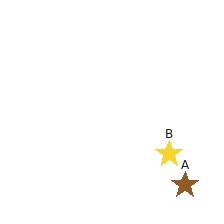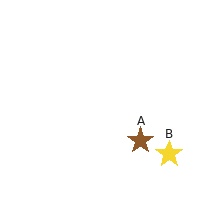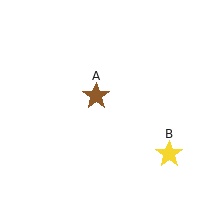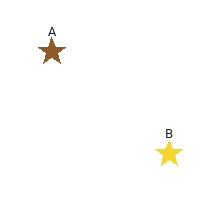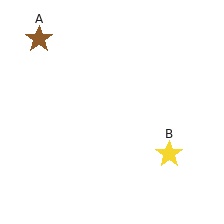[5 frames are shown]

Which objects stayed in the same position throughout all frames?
Yellow star (object B) remained stationary.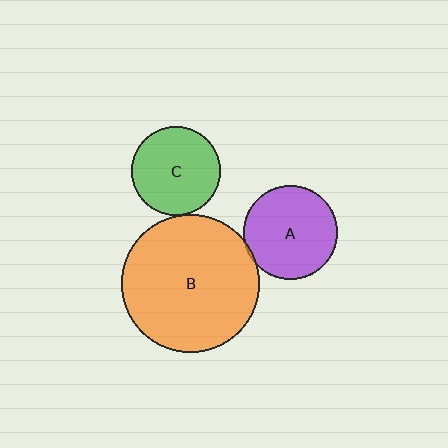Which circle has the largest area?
Circle B (orange).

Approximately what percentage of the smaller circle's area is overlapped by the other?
Approximately 5%.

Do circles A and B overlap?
Yes.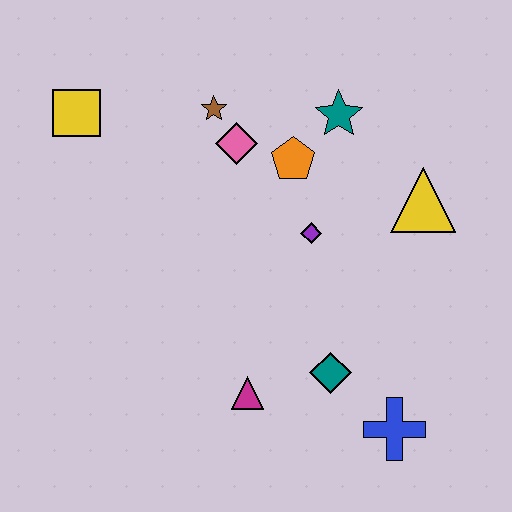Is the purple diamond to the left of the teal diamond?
Yes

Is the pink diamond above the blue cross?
Yes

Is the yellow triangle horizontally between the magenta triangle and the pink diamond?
No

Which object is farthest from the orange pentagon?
The blue cross is farthest from the orange pentagon.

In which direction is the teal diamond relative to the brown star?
The teal diamond is below the brown star.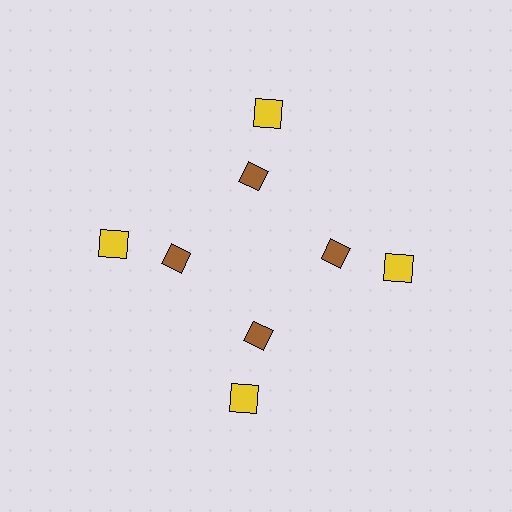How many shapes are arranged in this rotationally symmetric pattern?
There are 8 shapes, arranged in 4 groups of 2.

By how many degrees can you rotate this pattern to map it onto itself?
The pattern maps onto itself every 90 degrees of rotation.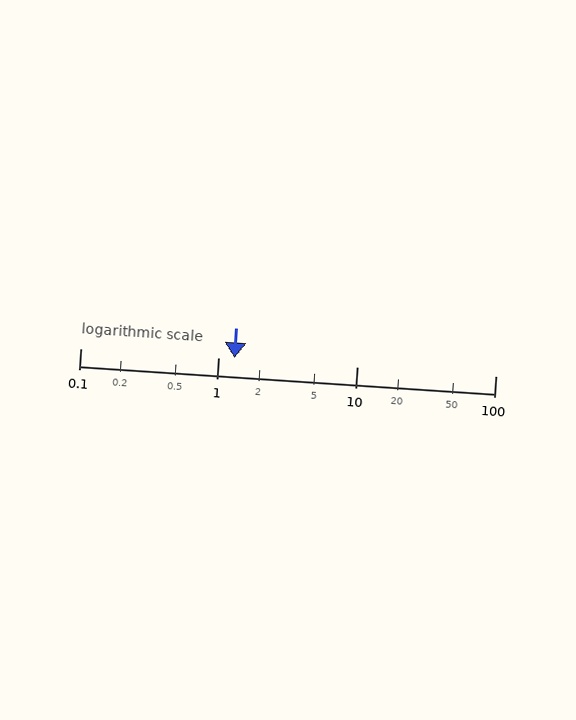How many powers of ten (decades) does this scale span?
The scale spans 3 decades, from 0.1 to 100.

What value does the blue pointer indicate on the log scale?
The pointer indicates approximately 1.3.